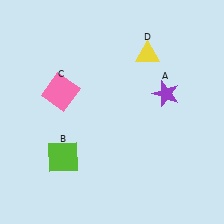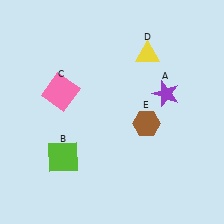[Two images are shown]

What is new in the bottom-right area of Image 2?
A brown hexagon (E) was added in the bottom-right area of Image 2.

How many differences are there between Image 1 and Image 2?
There is 1 difference between the two images.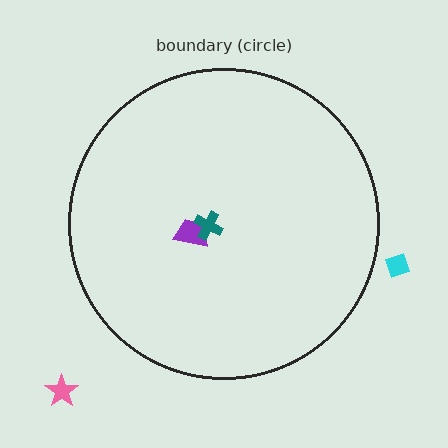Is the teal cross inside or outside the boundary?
Inside.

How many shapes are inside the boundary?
2 inside, 2 outside.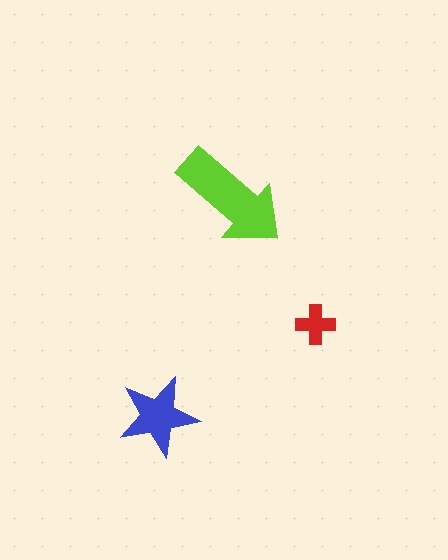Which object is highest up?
The lime arrow is topmost.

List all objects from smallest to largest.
The red cross, the blue star, the lime arrow.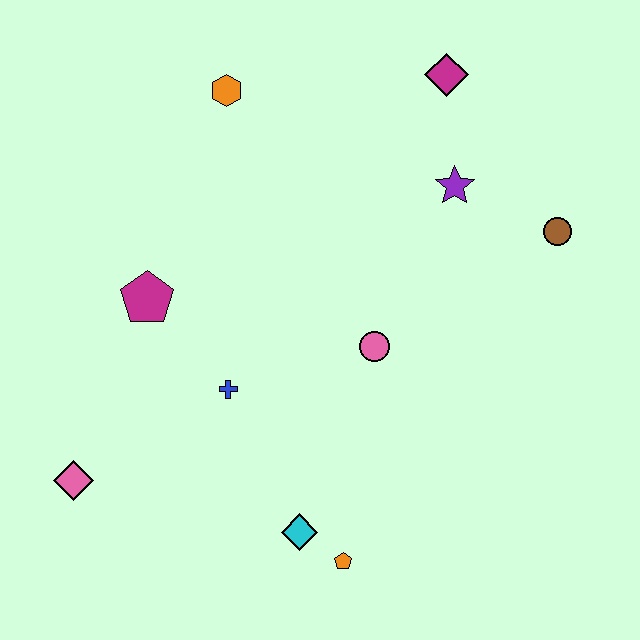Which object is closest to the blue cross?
The magenta pentagon is closest to the blue cross.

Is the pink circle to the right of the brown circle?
No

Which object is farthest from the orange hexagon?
The orange pentagon is farthest from the orange hexagon.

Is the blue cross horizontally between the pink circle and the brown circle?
No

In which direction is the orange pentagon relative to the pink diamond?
The orange pentagon is to the right of the pink diamond.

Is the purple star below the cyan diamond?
No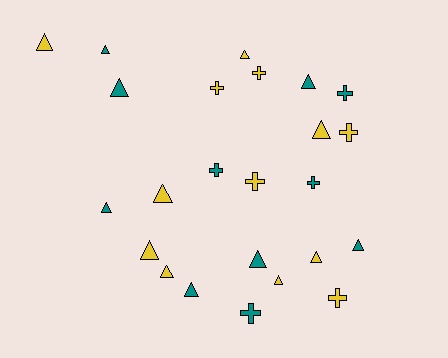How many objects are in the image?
There are 24 objects.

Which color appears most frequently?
Yellow, with 13 objects.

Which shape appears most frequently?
Triangle, with 15 objects.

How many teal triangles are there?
There are 7 teal triangles.